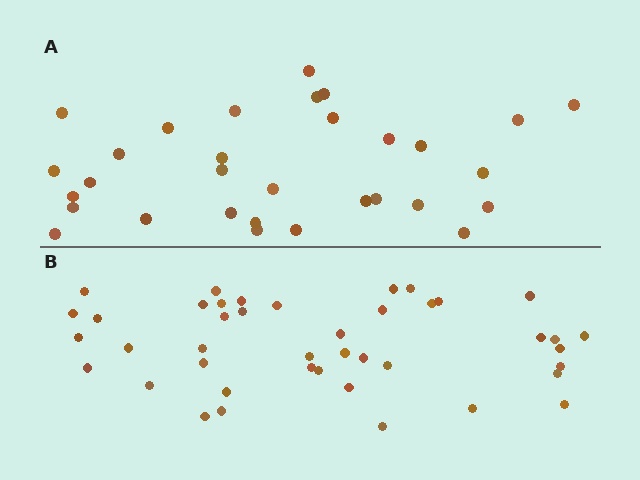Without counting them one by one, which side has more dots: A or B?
Region B (the bottom region) has more dots.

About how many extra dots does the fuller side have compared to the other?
Region B has roughly 12 or so more dots than region A.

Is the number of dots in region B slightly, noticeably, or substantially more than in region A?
Region B has noticeably more, but not dramatically so. The ratio is roughly 1.4 to 1.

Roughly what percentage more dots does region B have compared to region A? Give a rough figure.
About 35% more.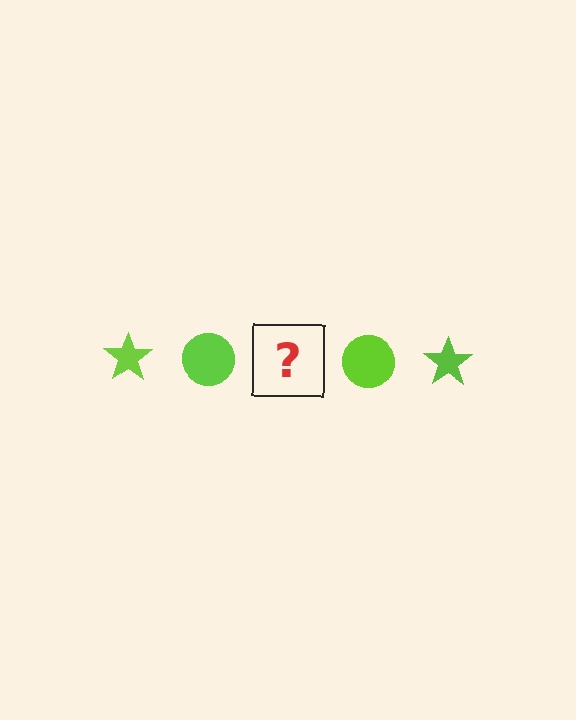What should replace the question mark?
The question mark should be replaced with a lime star.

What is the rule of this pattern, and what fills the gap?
The rule is that the pattern cycles through star, circle shapes in lime. The gap should be filled with a lime star.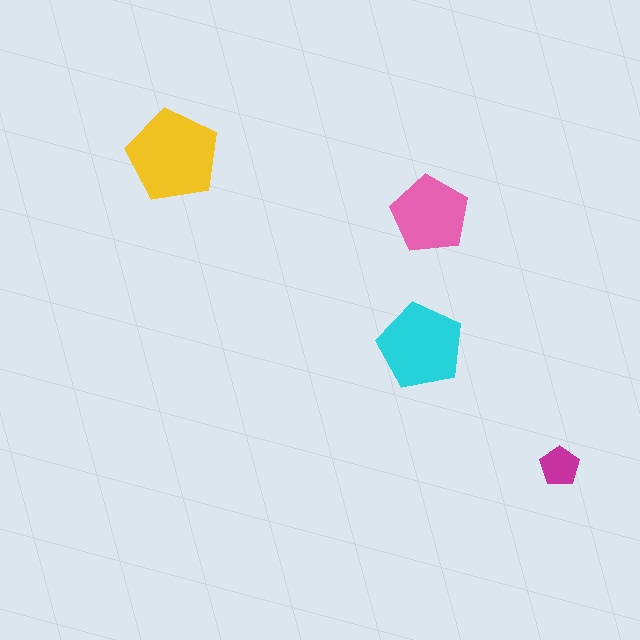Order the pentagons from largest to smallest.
the yellow one, the cyan one, the pink one, the magenta one.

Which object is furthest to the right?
The magenta pentagon is rightmost.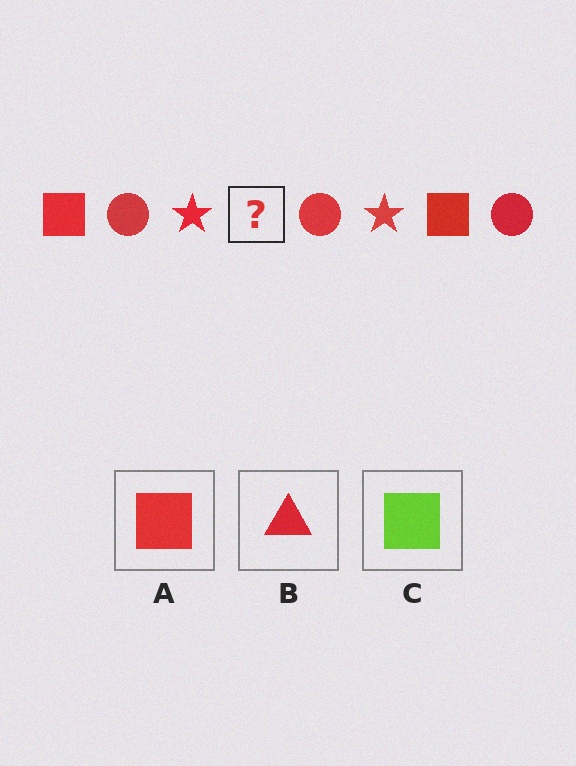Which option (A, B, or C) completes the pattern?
A.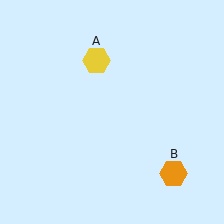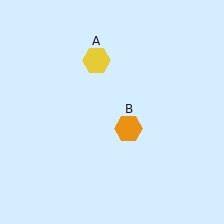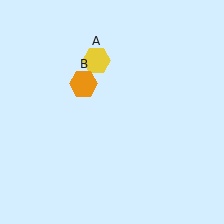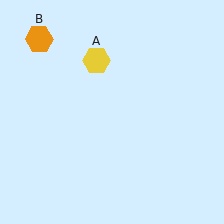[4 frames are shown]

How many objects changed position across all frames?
1 object changed position: orange hexagon (object B).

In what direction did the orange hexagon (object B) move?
The orange hexagon (object B) moved up and to the left.